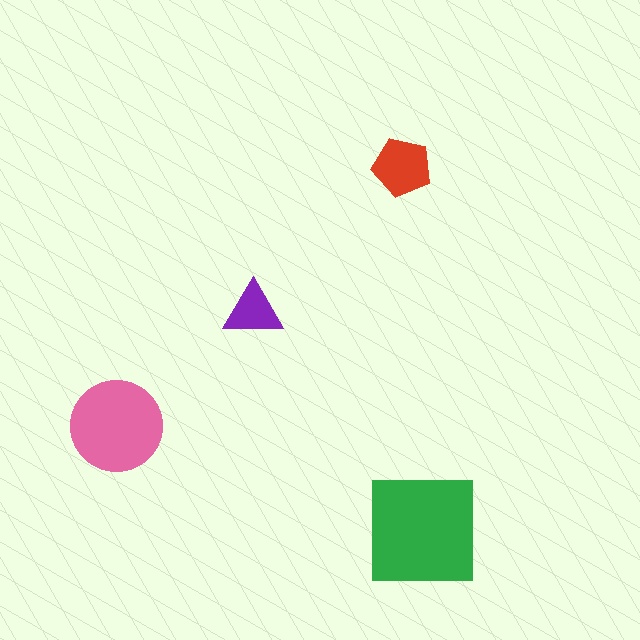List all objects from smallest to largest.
The purple triangle, the red pentagon, the pink circle, the green square.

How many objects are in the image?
There are 4 objects in the image.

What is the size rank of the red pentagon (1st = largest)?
3rd.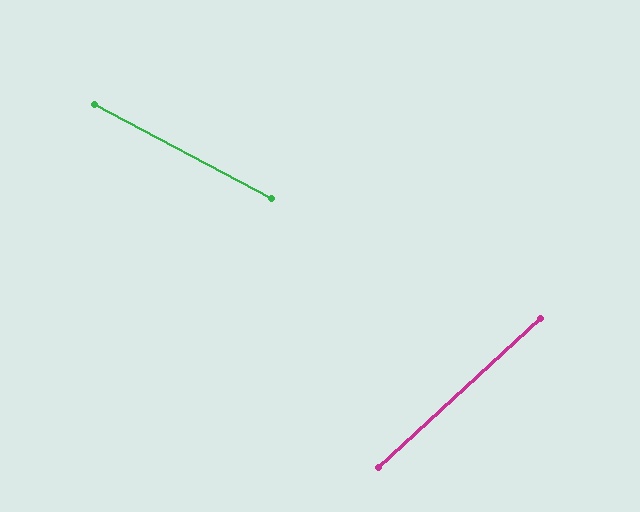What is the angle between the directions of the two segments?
Approximately 71 degrees.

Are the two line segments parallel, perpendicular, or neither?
Neither parallel nor perpendicular — they differ by about 71°.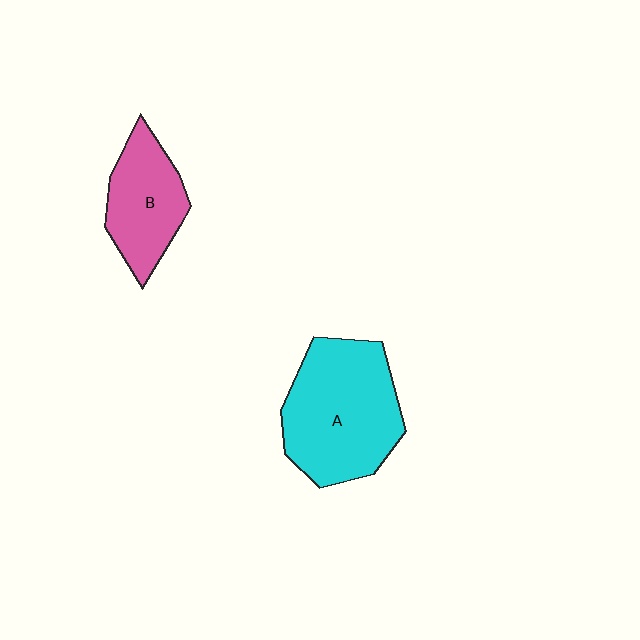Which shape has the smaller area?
Shape B (pink).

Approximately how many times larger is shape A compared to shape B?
Approximately 1.6 times.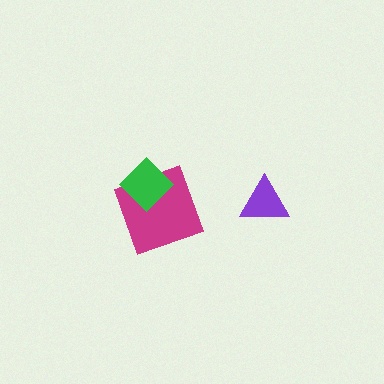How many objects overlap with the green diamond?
1 object overlaps with the green diamond.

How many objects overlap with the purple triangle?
0 objects overlap with the purple triangle.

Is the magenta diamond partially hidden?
Yes, it is partially covered by another shape.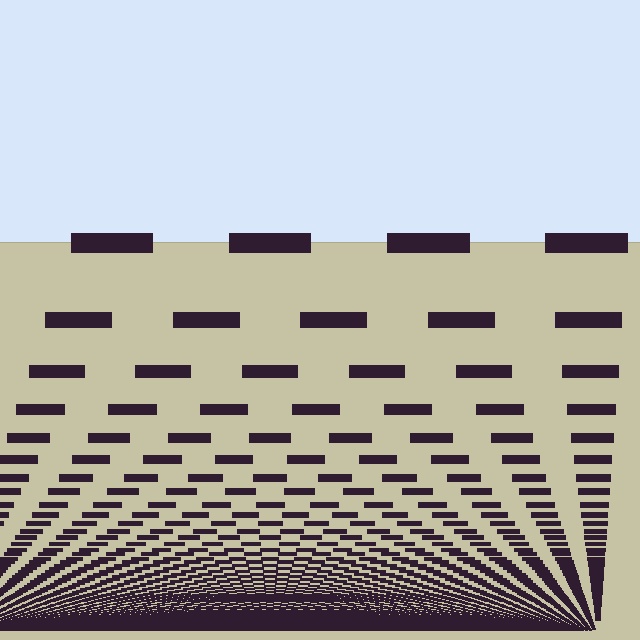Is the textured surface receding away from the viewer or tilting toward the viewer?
The surface appears to tilt toward the viewer. Texture elements get larger and sparser toward the top.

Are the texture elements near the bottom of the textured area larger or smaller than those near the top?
Smaller. The gradient is inverted — elements near the bottom are smaller and denser.